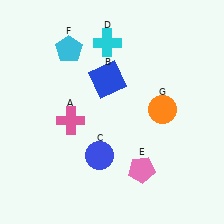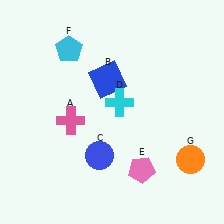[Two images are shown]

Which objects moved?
The objects that moved are: the cyan cross (D), the orange circle (G).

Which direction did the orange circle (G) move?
The orange circle (G) moved down.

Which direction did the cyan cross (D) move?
The cyan cross (D) moved down.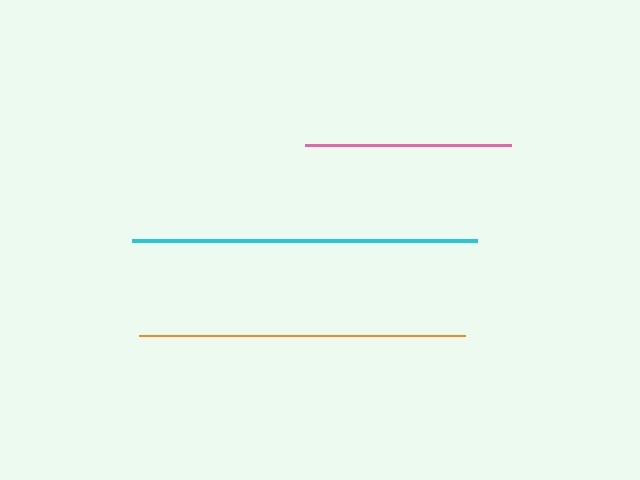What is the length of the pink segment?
The pink segment is approximately 206 pixels long.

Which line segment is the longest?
The cyan line is the longest at approximately 346 pixels.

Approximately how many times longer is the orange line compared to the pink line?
The orange line is approximately 1.6 times the length of the pink line.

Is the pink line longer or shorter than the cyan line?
The cyan line is longer than the pink line.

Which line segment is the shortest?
The pink line is the shortest at approximately 206 pixels.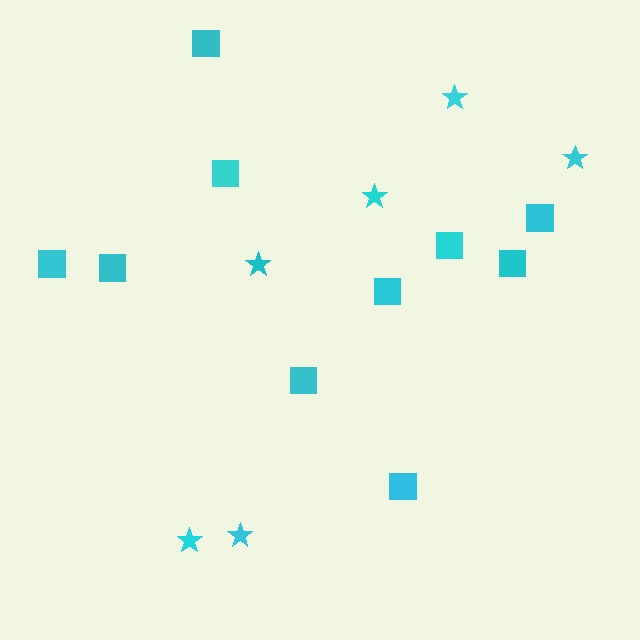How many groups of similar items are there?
There are 2 groups: one group of squares (10) and one group of stars (6).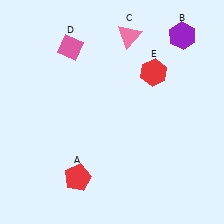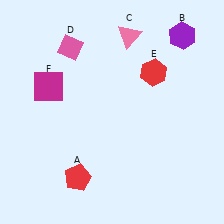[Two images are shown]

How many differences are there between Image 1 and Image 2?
There is 1 difference between the two images.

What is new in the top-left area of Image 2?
A magenta square (F) was added in the top-left area of Image 2.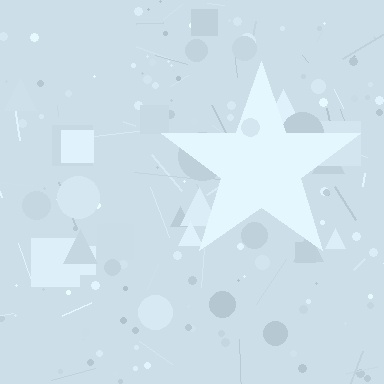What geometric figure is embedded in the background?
A star is embedded in the background.